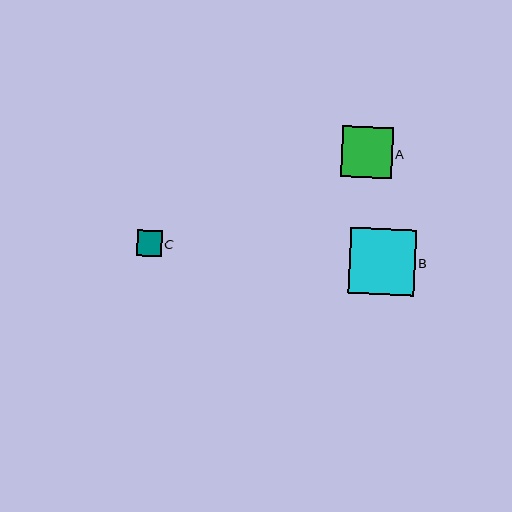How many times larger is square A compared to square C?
Square A is approximately 2.0 times the size of square C.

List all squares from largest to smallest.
From largest to smallest: B, A, C.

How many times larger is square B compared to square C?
Square B is approximately 2.6 times the size of square C.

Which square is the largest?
Square B is the largest with a size of approximately 66 pixels.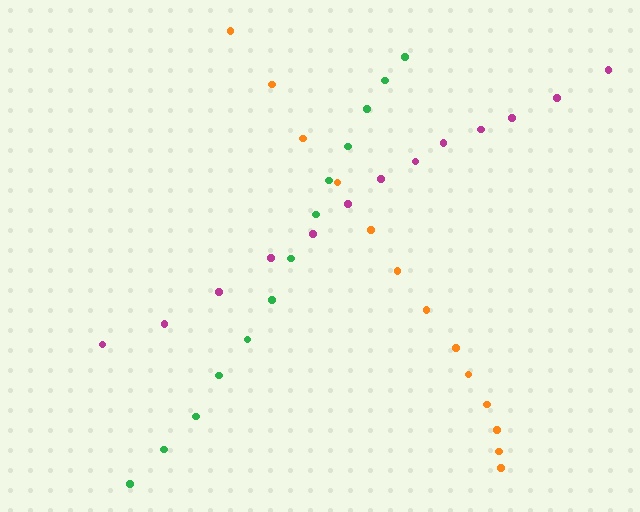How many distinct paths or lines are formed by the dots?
There are 3 distinct paths.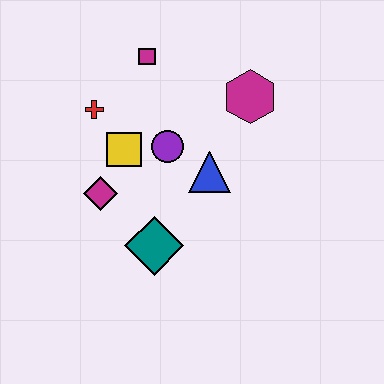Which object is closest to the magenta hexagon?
The blue triangle is closest to the magenta hexagon.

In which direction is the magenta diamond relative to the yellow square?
The magenta diamond is below the yellow square.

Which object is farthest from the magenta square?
The teal diamond is farthest from the magenta square.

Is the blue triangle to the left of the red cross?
No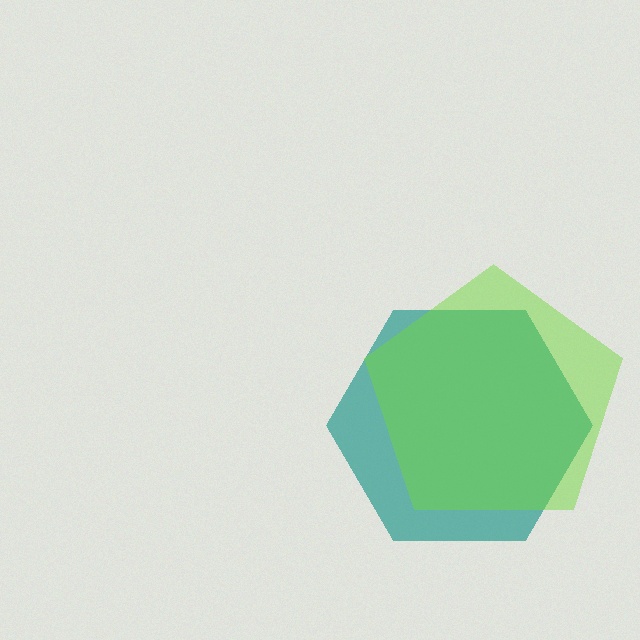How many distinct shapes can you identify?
There are 2 distinct shapes: a teal hexagon, a lime pentagon.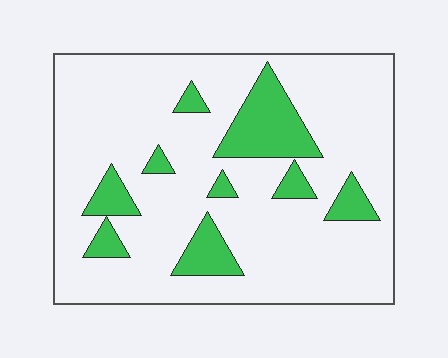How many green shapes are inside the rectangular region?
9.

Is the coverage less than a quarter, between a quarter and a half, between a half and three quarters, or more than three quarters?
Less than a quarter.